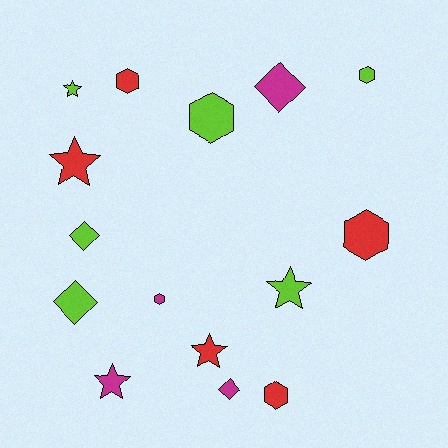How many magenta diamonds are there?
There are 2 magenta diamonds.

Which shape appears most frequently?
Hexagon, with 6 objects.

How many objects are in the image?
There are 15 objects.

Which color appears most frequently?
Lime, with 6 objects.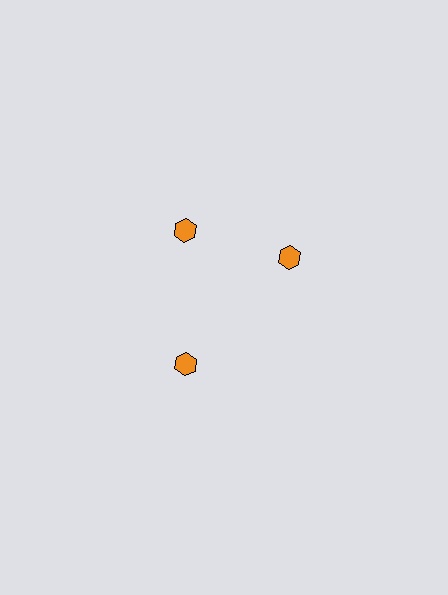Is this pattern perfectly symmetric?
No. The 3 orange hexagons are arranged in a ring, but one element near the 3 o'clock position is rotated out of alignment along the ring, breaking the 3-fold rotational symmetry.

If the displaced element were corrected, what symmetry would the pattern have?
It would have 3-fold rotational symmetry — the pattern would map onto itself every 120 degrees.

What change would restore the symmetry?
The symmetry would be restored by rotating it back into even spacing with its neighbors so that all 3 hexagons sit at equal angles and equal distance from the center.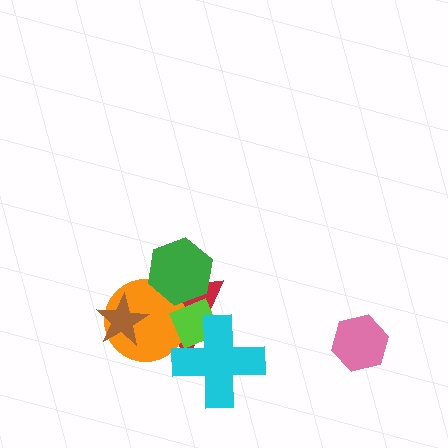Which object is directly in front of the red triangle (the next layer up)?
The orange circle is directly in front of the red triangle.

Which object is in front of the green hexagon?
The lime diamond is in front of the green hexagon.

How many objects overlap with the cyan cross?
2 objects overlap with the cyan cross.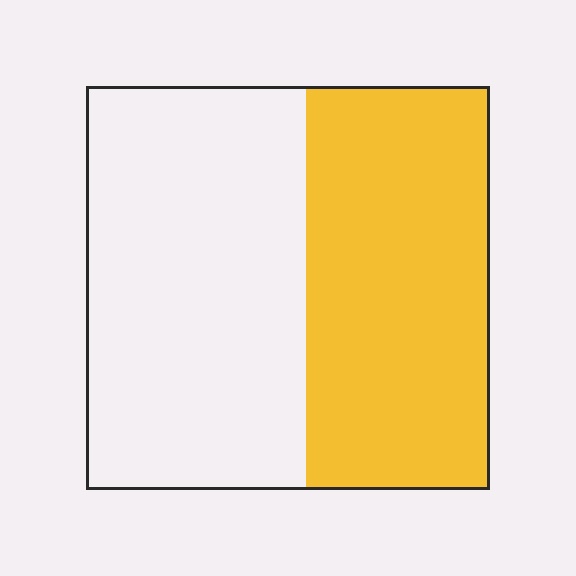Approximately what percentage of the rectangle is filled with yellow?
Approximately 45%.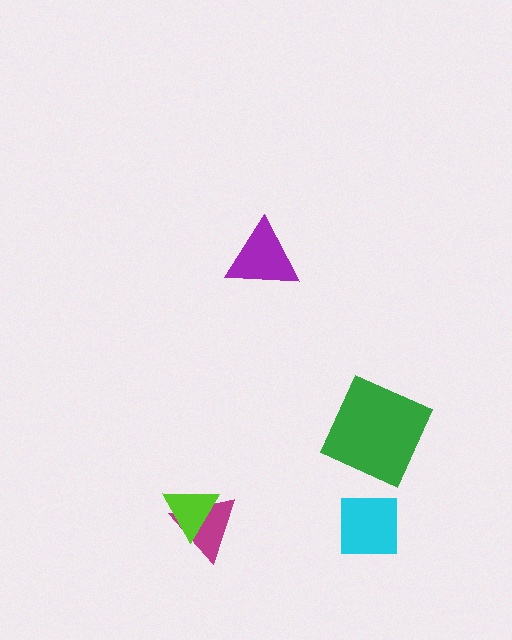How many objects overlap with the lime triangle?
1 object overlaps with the lime triangle.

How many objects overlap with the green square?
0 objects overlap with the green square.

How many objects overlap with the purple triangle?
0 objects overlap with the purple triangle.